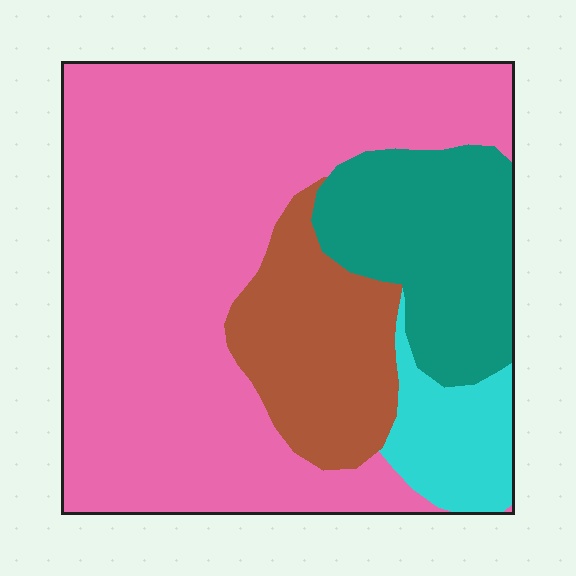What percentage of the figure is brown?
Brown covers 15% of the figure.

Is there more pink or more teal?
Pink.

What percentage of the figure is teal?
Teal covers around 15% of the figure.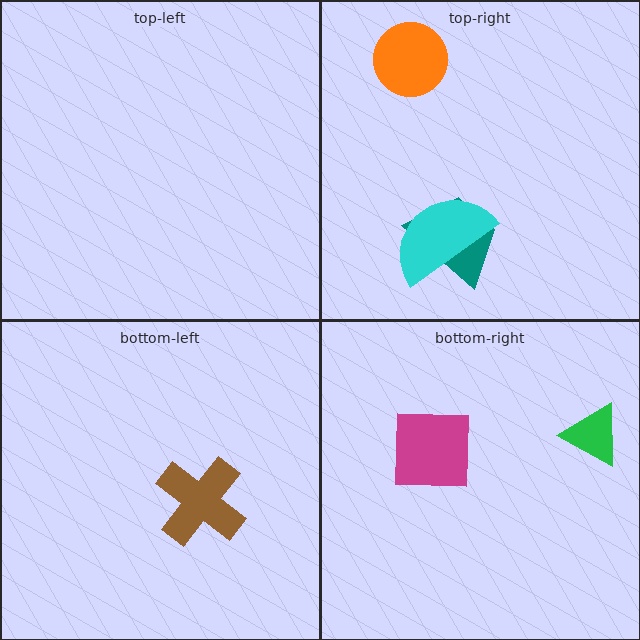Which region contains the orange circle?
The top-right region.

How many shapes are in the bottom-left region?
1.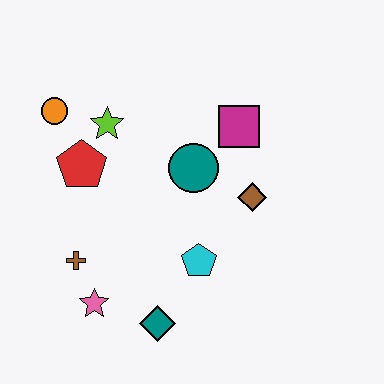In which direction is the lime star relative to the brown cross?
The lime star is above the brown cross.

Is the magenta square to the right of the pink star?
Yes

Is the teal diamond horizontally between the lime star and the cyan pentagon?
Yes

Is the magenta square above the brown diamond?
Yes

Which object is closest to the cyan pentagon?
The teal diamond is closest to the cyan pentagon.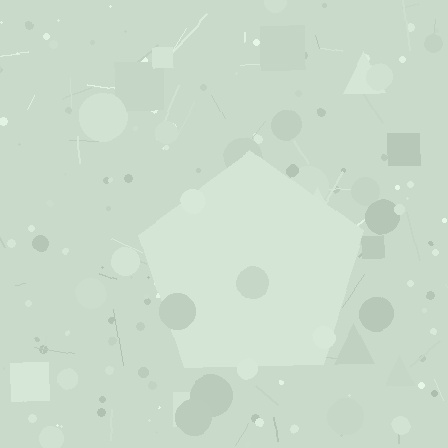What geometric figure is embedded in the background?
A pentagon is embedded in the background.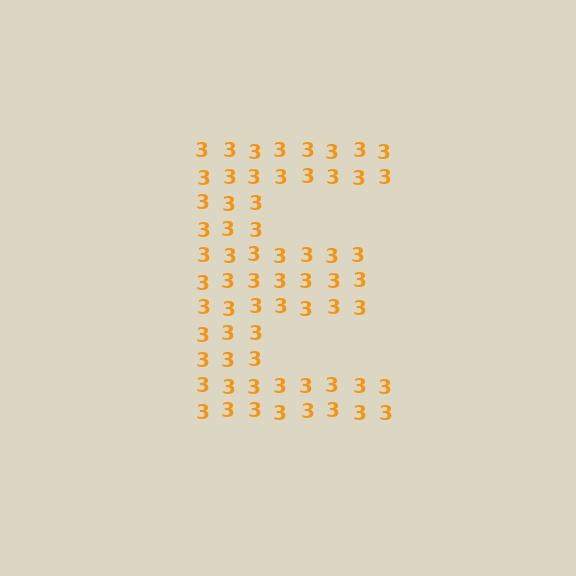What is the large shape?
The large shape is the letter E.